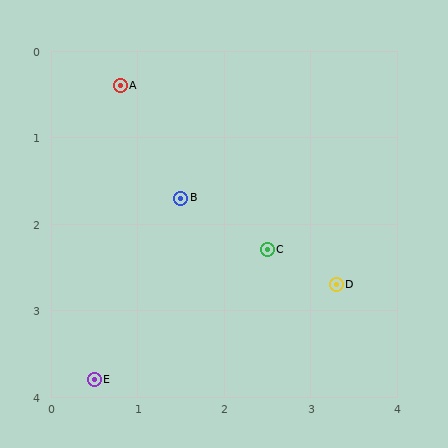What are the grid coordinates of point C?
Point C is at approximately (2.5, 2.3).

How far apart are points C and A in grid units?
Points C and A are about 2.5 grid units apart.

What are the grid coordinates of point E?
Point E is at approximately (0.5, 3.8).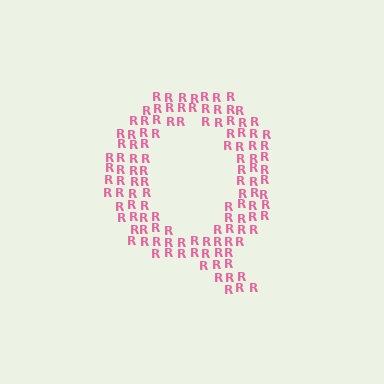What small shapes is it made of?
It is made of small letter R's.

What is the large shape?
The large shape is the letter Q.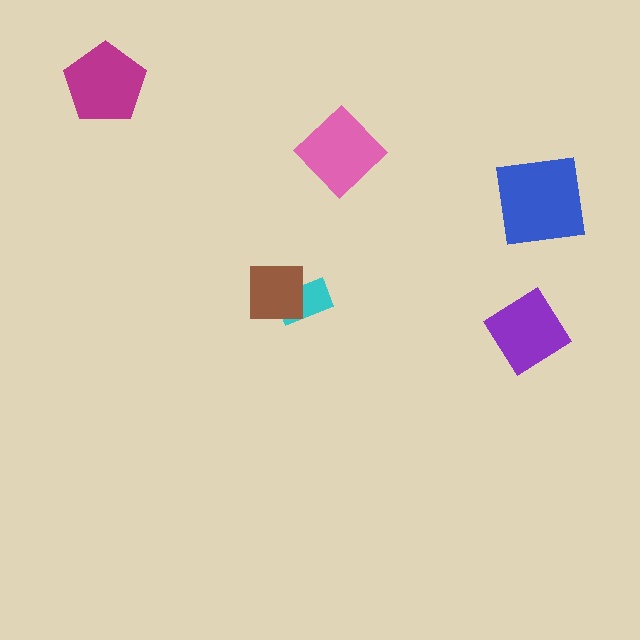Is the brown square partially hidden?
No, no other shape covers it.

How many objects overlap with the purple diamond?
0 objects overlap with the purple diamond.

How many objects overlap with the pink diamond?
0 objects overlap with the pink diamond.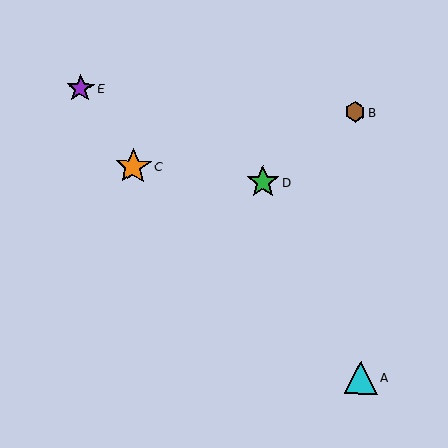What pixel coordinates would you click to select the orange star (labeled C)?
Click at (133, 167) to select the orange star C.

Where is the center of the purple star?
The center of the purple star is at (80, 88).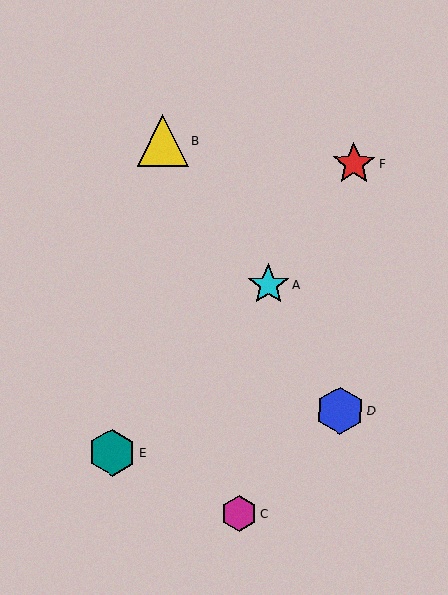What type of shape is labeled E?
Shape E is a teal hexagon.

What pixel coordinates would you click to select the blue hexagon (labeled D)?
Click at (340, 410) to select the blue hexagon D.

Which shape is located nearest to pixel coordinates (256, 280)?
The cyan star (labeled A) at (269, 285) is nearest to that location.